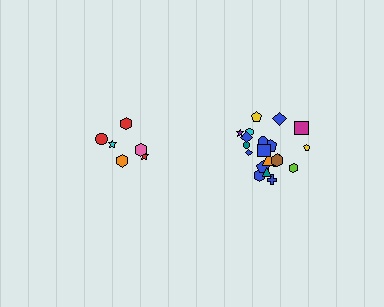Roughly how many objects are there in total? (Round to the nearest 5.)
Roughly 30 objects in total.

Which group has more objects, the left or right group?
The right group.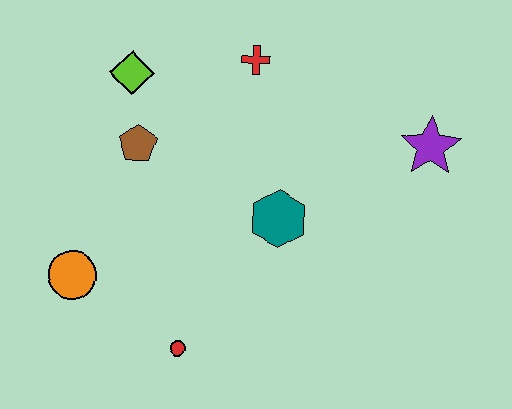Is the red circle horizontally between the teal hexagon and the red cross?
No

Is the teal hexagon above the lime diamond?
No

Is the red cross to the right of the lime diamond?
Yes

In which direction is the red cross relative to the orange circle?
The red cross is above the orange circle.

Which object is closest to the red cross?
The lime diamond is closest to the red cross.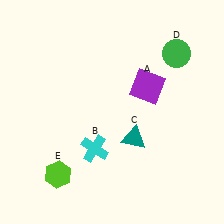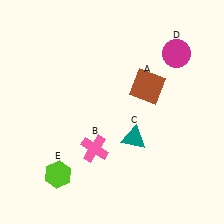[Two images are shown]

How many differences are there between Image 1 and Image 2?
There are 3 differences between the two images.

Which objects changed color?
A changed from purple to brown. B changed from cyan to pink. D changed from green to magenta.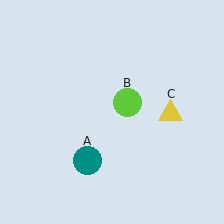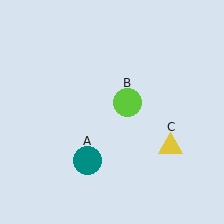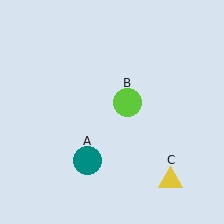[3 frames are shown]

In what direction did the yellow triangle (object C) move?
The yellow triangle (object C) moved down.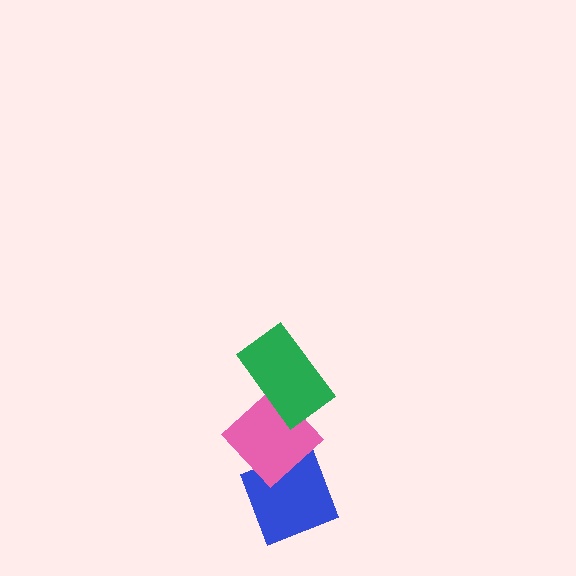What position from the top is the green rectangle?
The green rectangle is 1st from the top.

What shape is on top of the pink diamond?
The green rectangle is on top of the pink diamond.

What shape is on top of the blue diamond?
The pink diamond is on top of the blue diamond.